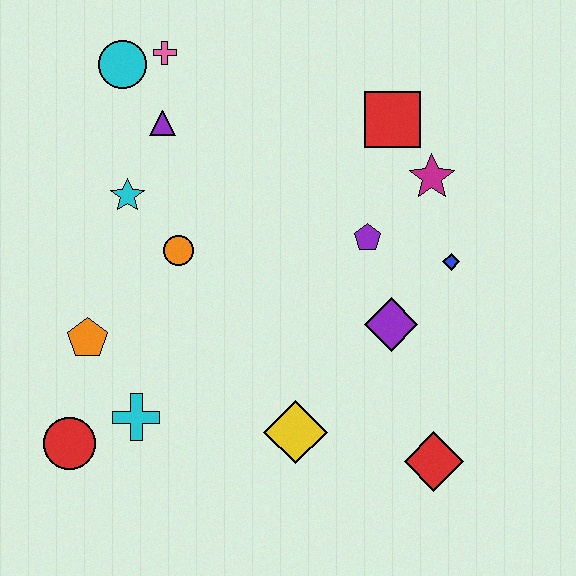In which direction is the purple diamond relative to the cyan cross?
The purple diamond is to the right of the cyan cross.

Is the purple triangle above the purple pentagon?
Yes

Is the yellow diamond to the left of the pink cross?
No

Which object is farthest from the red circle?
The red square is farthest from the red circle.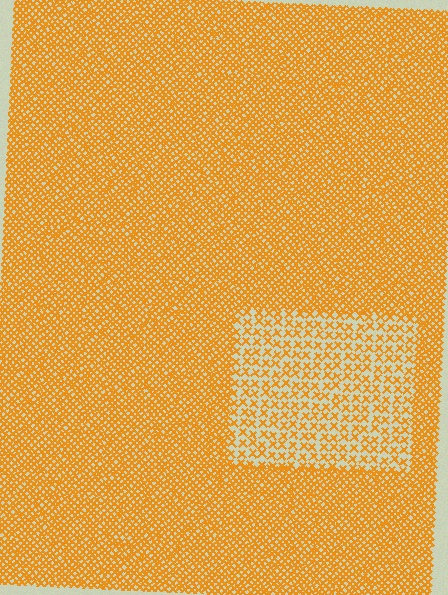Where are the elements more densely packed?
The elements are more densely packed outside the rectangle boundary.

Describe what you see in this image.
The image contains small orange elements arranged at two different densities. A rectangle-shaped region is visible where the elements are less densely packed than the surrounding area.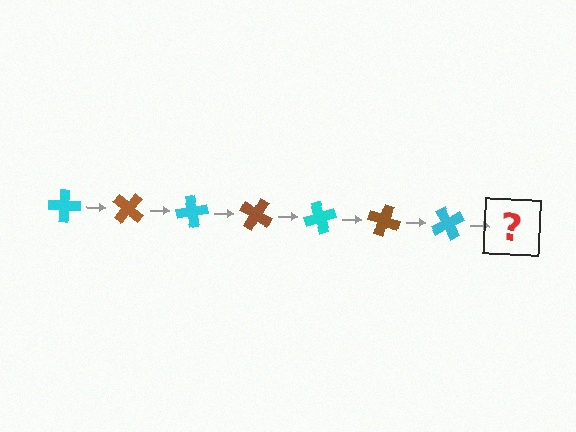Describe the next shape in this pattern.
It should be a brown cross, rotated 280 degrees from the start.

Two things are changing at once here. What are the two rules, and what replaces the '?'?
The two rules are that it rotates 40 degrees each step and the color cycles through cyan and brown. The '?' should be a brown cross, rotated 280 degrees from the start.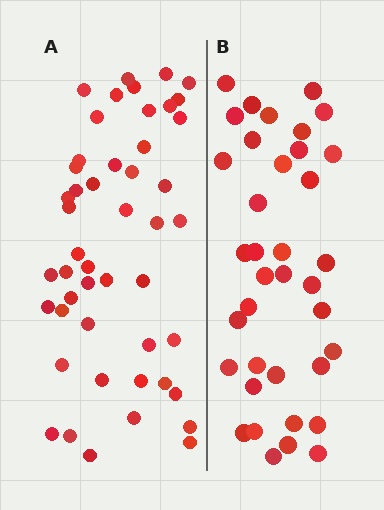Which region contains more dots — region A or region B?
Region A (the left region) has more dots.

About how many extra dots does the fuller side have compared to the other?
Region A has roughly 12 or so more dots than region B.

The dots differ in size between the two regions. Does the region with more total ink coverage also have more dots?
No. Region B has more total ink coverage because its dots are larger, but region A actually contains more individual dots. Total area can be misleading — the number of items is what matters here.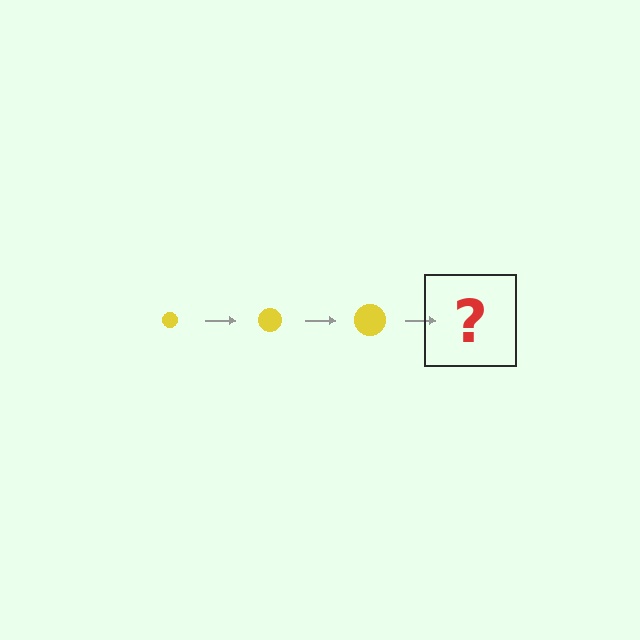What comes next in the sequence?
The next element should be a yellow circle, larger than the previous one.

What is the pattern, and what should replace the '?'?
The pattern is that the circle gets progressively larger each step. The '?' should be a yellow circle, larger than the previous one.